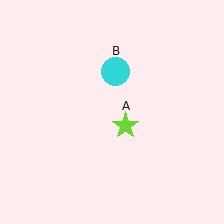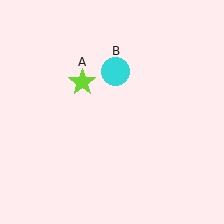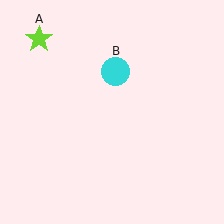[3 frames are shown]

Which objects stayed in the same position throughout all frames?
Cyan circle (object B) remained stationary.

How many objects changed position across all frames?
1 object changed position: lime star (object A).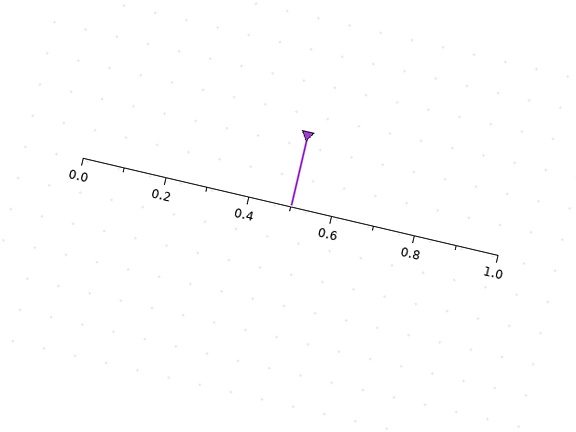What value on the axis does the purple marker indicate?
The marker indicates approximately 0.5.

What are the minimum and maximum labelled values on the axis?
The axis runs from 0.0 to 1.0.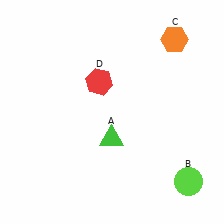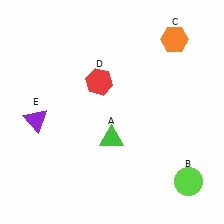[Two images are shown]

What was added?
A purple triangle (E) was added in Image 2.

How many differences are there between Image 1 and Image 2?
There is 1 difference between the two images.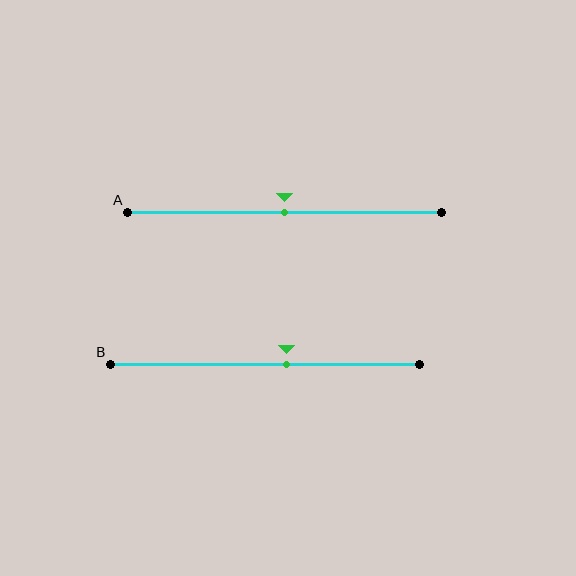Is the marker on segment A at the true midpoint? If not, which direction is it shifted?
Yes, the marker on segment A is at the true midpoint.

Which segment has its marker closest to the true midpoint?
Segment A has its marker closest to the true midpoint.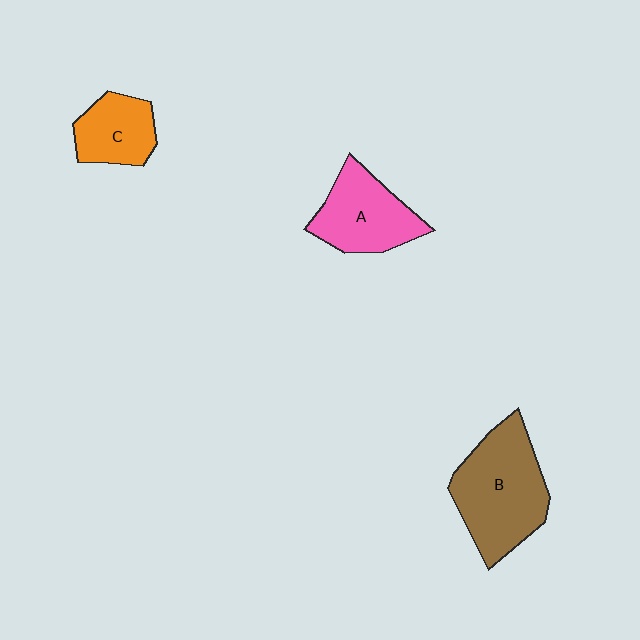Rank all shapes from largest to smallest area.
From largest to smallest: B (brown), A (pink), C (orange).